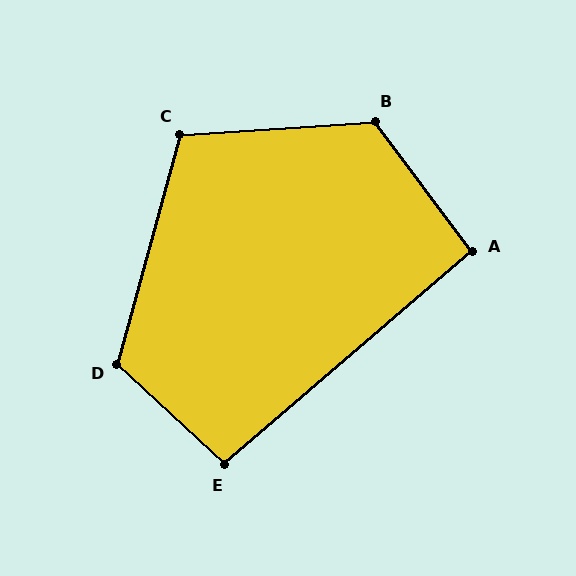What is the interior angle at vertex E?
Approximately 96 degrees (obtuse).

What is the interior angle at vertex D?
Approximately 118 degrees (obtuse).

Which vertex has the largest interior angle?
B, at approximately 123 degrees.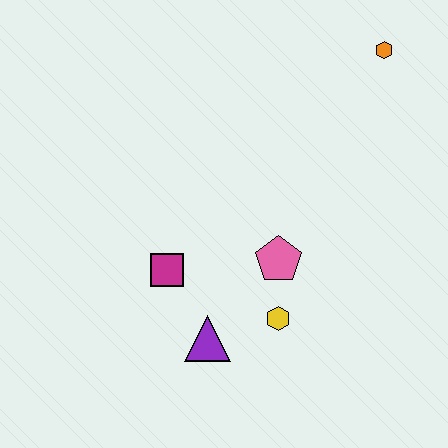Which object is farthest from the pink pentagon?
The orange hexagon is farthest from the pink pentagon.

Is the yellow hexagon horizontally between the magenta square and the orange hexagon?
Yes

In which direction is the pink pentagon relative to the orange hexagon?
The pink pentagon is below the orange hexagon.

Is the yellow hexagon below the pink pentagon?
Yes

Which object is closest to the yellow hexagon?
The pink pentagon is closest to the yellow hexagon.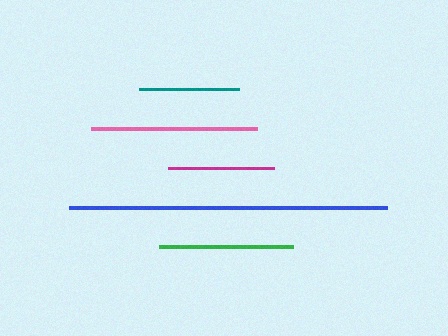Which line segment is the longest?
The blue line is the longest at approximately 319 pixels.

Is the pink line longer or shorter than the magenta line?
The pink line is longer than the magenta line.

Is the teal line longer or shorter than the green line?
The green line is longer than the teal line.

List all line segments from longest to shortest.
From longest to shortest: blue, pink, green, magenta, teal.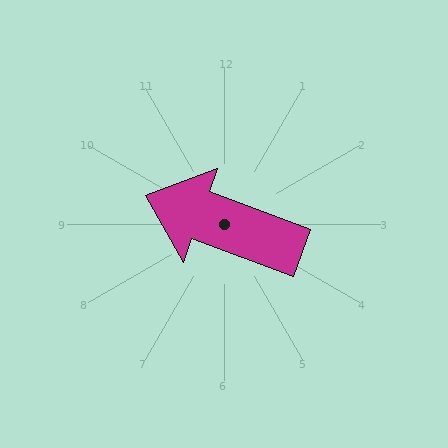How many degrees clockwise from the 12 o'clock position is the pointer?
Approximately 290 degrees.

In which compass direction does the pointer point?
West.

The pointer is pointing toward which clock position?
Roughly 10 o'clock.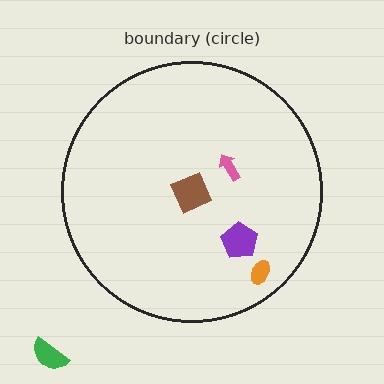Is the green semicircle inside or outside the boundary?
Outside.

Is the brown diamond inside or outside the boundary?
Inside.